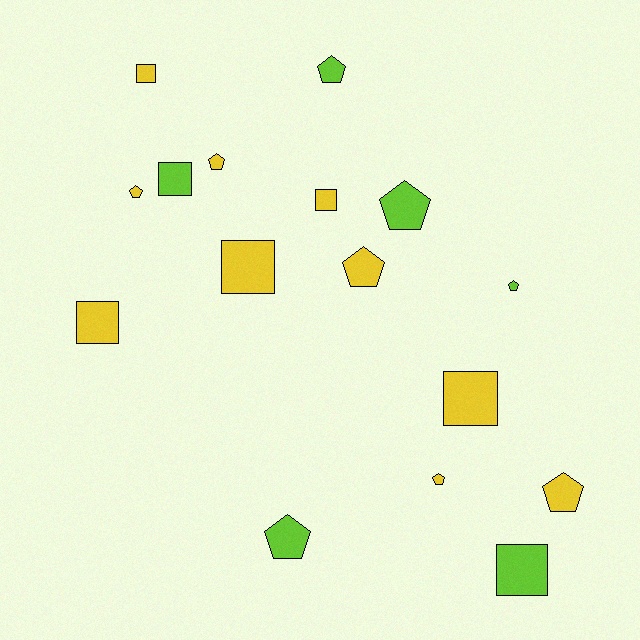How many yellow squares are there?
There are 5 yellow squares.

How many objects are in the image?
There are 16 objects.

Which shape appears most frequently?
Pentagon, with 9 objects.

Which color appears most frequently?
Yellow, with 10 objects.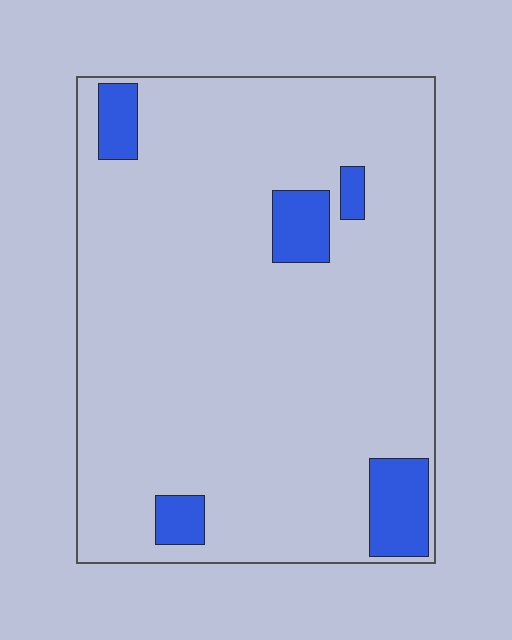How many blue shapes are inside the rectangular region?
5.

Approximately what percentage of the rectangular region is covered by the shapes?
Approximately 10%.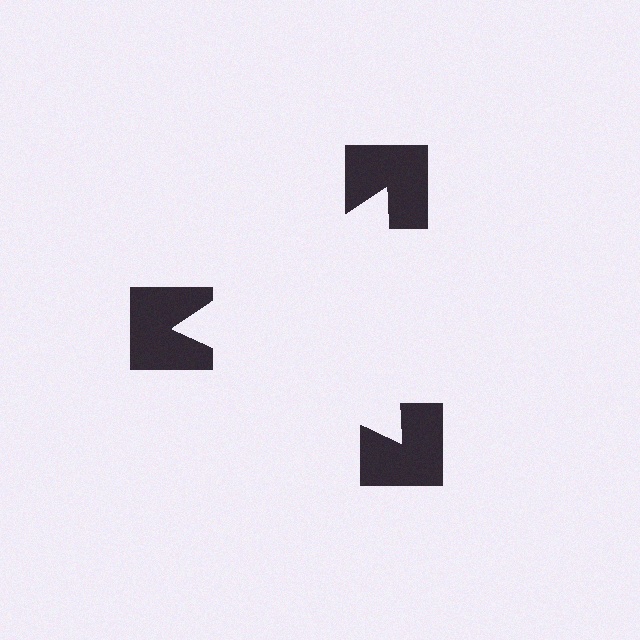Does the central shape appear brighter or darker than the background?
It typically appears slightly brighter than the background, even though no actual brightness change is drawn.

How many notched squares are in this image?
There are 3 — one at each vertex of the illusory triangle.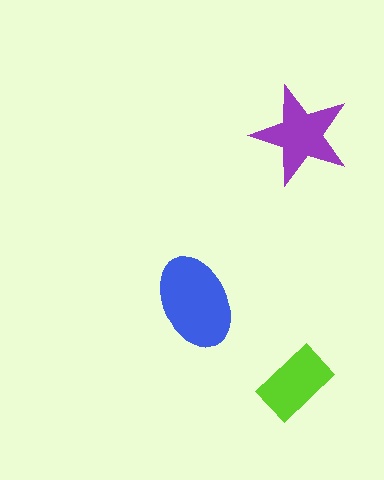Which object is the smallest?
The lime rectangle.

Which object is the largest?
The blue ellipse.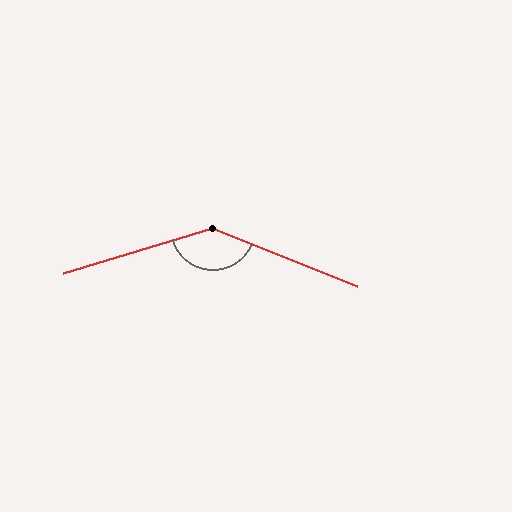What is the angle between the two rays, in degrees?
Approximately 141 degrees.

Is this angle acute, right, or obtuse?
It is obtuse.